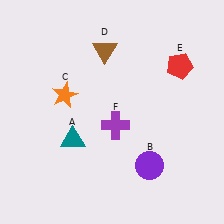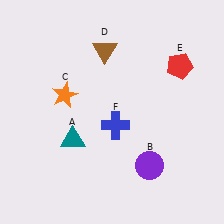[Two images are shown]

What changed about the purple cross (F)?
In Image 1, F is purple. In Image 2, it changed to blue.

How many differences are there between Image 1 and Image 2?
There is 1 difference between the two images.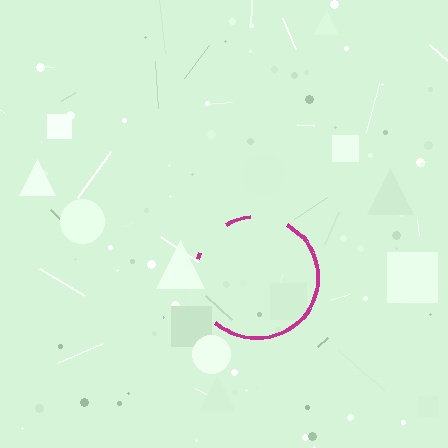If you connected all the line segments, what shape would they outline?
They would outline a circle.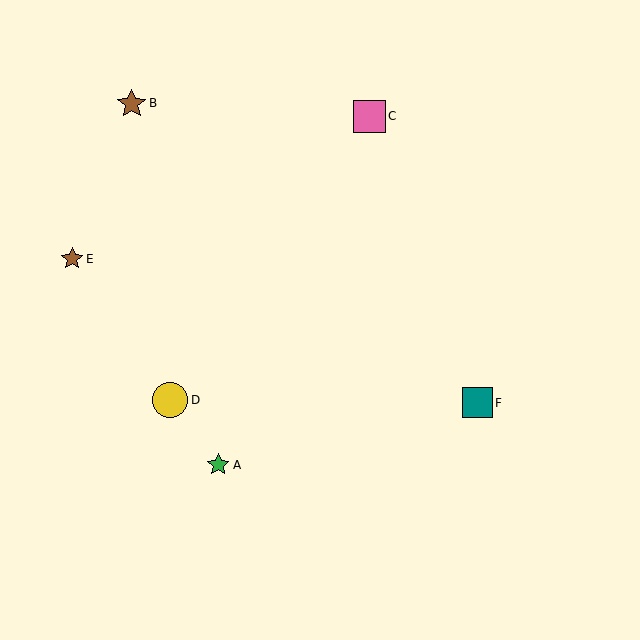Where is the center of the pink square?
The center of the pink square is at (369, 116).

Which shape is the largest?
The yellow circle (labeled D) is the largest.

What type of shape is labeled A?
Shape A is a green star.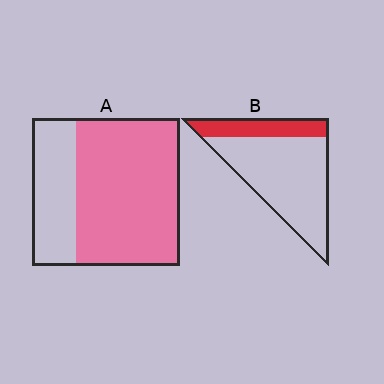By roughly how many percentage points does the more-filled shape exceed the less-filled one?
By roughly 45 percentage points (A over B).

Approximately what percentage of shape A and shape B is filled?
A is approximately 70% and B is approximately 25%.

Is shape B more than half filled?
No.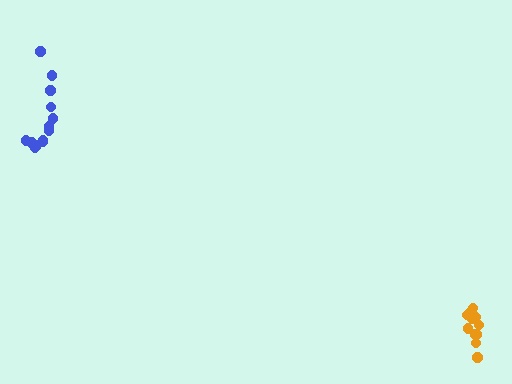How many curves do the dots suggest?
There are 2 distinct paths.